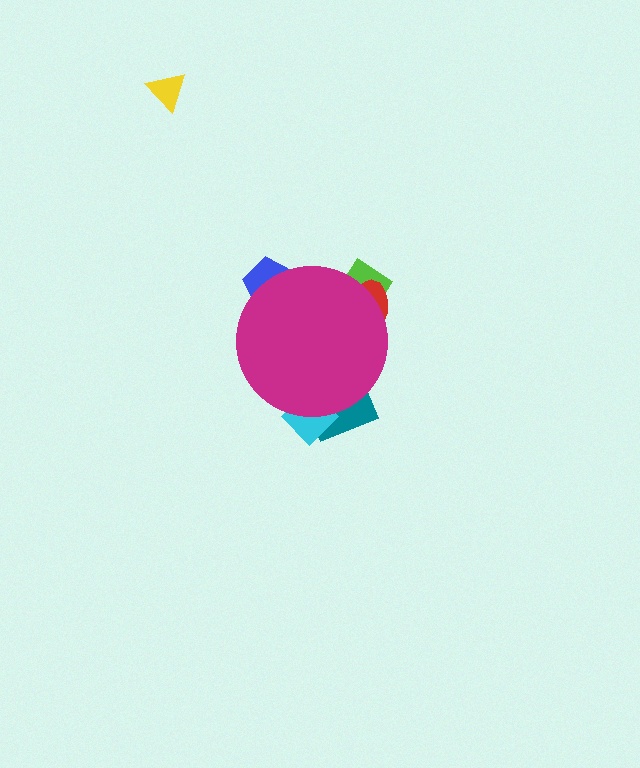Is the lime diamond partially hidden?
Yes, the lime diamond is partially hidden behind the magenta circle.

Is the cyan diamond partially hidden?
Yes, the cyan diamond is partially hidden behind the magenta circle.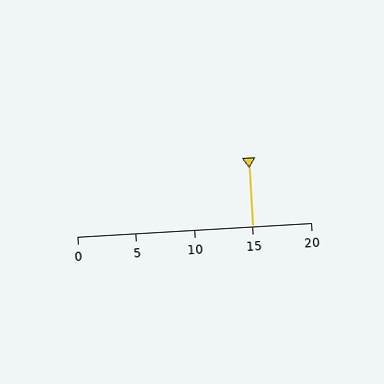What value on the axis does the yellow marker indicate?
The marker indicates approximately 15.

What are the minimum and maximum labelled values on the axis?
The axis runs from 0 to 20.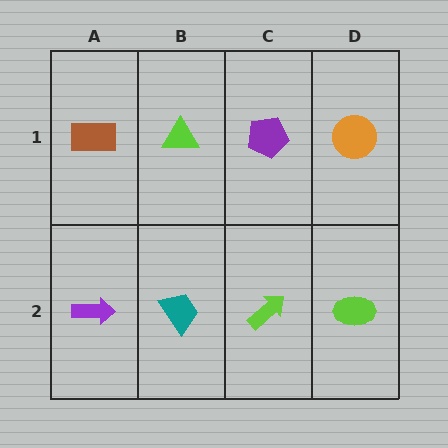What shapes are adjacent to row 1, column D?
A lime ellipse (row 2, column D), a purple pentagon (row 1, column C).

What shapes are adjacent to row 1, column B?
A teal trapezoid (row 2, column B), a brown rectangle (row 1, column A), a purple pentagon (row 1, column C).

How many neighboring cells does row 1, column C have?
3.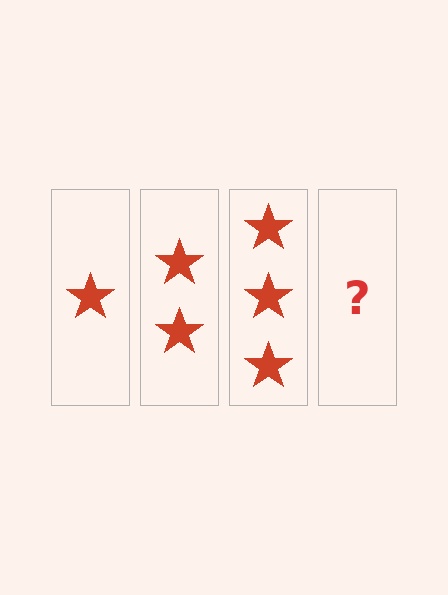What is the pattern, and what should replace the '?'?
The pattern is that each step adds one more star. The '?' should be 4 stars.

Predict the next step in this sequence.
The next step is 4 stars.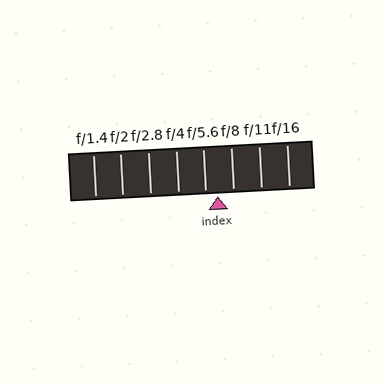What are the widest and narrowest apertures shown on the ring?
The widest aperture shown is f/1.4 and the narrowest is f/16.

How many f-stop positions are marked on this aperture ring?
There are 8 f-stop positions marked.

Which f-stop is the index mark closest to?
The index mark is closest to f/5.6.